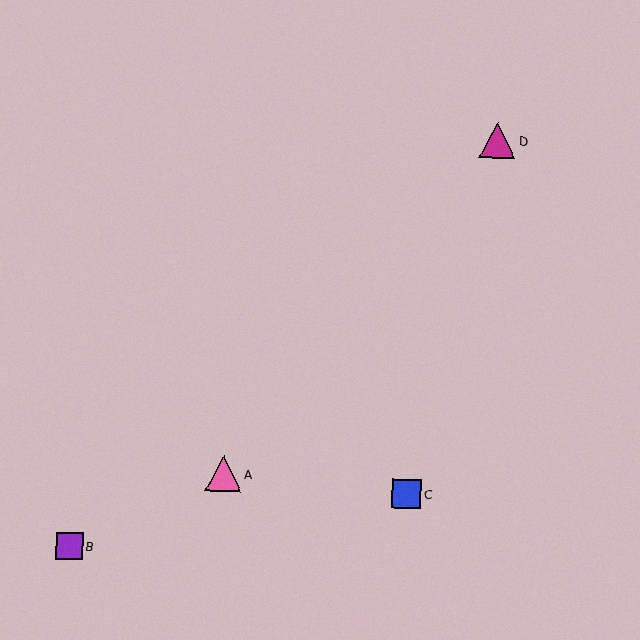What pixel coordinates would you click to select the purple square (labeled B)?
Click at (70, 546) to select the purple square B.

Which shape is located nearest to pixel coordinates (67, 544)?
The purple square (labeled B) at (70, 546) is nearest to that location.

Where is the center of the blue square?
The center of the blue square is at (407, 494).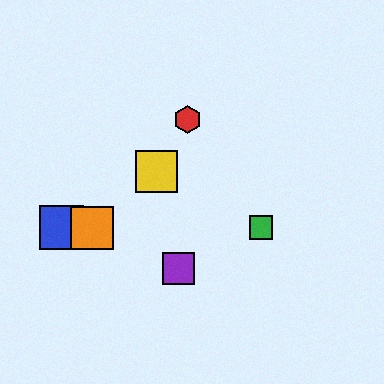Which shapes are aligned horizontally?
The blue square, the green square, the orange square are aligned horizontally.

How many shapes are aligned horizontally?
3 shapes (the blue square, the green square, the orange square) are aligned horizontally.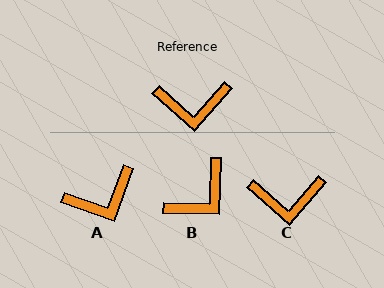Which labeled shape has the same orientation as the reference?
C.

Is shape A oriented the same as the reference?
No, it is off by about 21 degrees.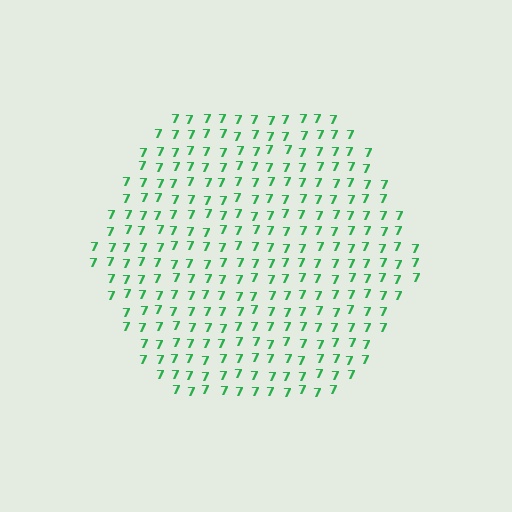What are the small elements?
The small elements are digit 7's.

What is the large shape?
The large shape is a hexagon.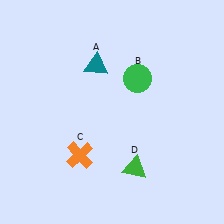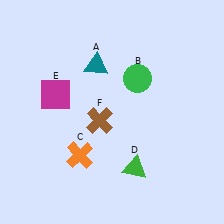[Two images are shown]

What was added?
A magenta square (E), a brown cross (F) were added in Image 2.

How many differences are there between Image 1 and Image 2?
There are 2 differences between the two images.